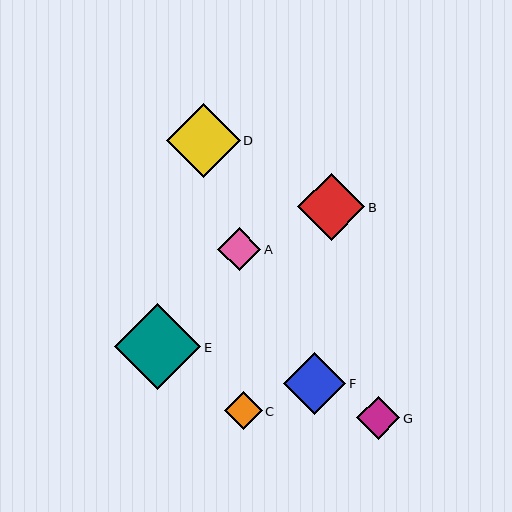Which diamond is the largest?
Diamond E is the largest with a size of approximately 86 pixels.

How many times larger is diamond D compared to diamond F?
Diamond D is approximately 1.2 times the size of diamond F.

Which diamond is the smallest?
Diamond C is the smallest with a size of approximately 38 pixels.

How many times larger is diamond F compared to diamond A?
Diamond F is approximately 1.5 times the size of diamond A.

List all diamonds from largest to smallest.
From largest to smallest: E, D, B, F, G, A, C.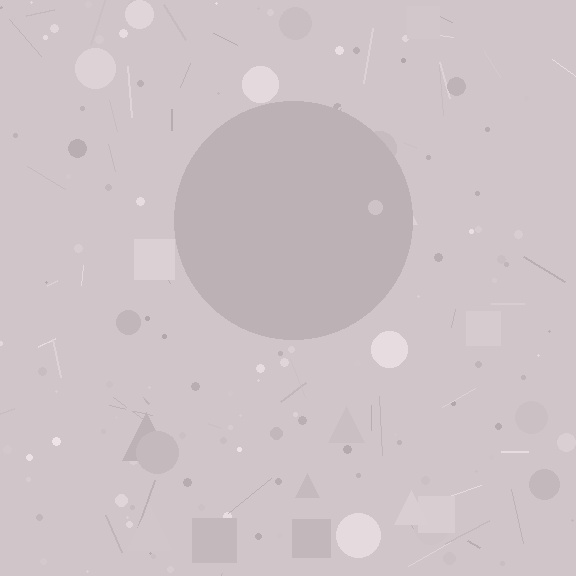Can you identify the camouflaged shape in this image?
The camouflaged shape is a circle.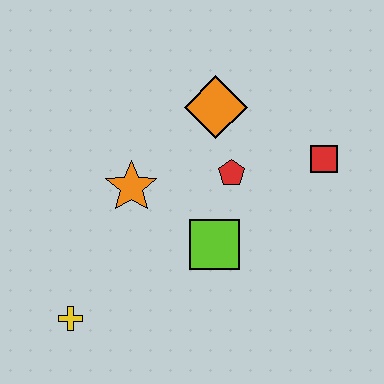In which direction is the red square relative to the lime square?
The red square is to the right of the lime square.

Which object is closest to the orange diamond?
The red pentagon is closest to the orange diamond.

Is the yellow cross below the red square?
Yes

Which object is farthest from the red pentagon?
The yellow cross is farthest from the red pentagon.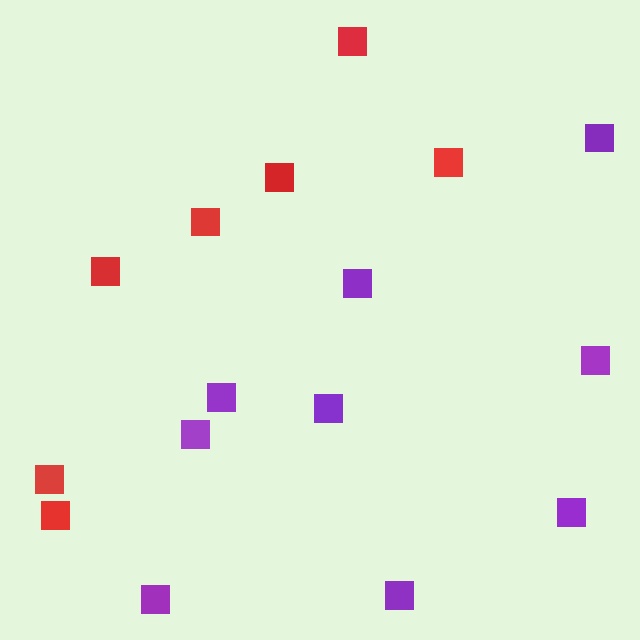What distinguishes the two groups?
There are 2 groups: one group of purple squares (9) and one group of red squares (7).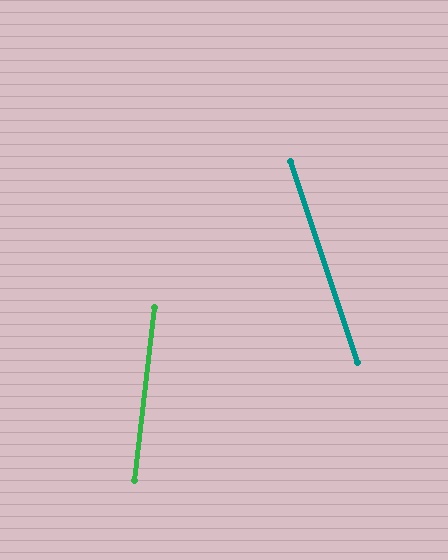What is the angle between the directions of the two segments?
Approximately 25 degrees.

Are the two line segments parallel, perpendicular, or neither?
Neither parallel nor perpendicular — they differ by about 25°.